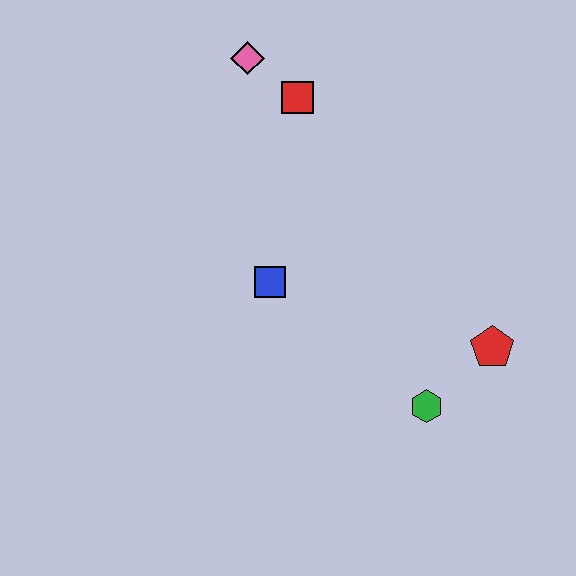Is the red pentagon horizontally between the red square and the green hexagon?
No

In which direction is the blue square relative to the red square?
The blue square is below the red square.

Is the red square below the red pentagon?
No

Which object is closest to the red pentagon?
The green hexagon is closest to the red pentagon.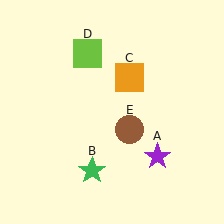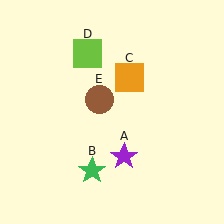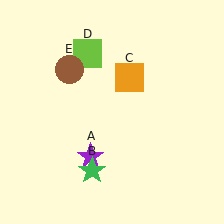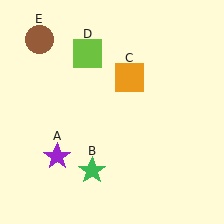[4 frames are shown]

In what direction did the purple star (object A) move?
The purple star (object A) moved left.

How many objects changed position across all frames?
2 objects changed position: purple star (object A), brown circle (object E).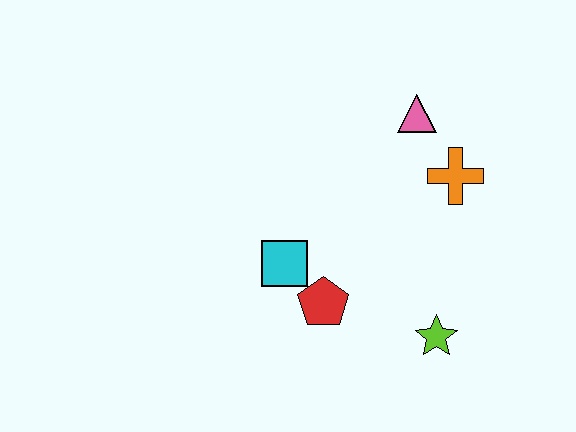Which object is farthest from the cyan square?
The pink triangle is farthest from the cyan square.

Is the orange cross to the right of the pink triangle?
Yes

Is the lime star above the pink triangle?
No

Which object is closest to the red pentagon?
The cyan square is closest to the red pentagon.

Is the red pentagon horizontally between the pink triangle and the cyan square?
Yes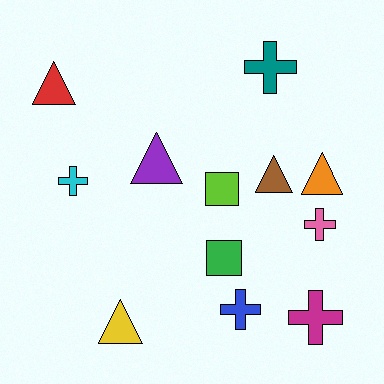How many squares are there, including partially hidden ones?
There are 2 squares.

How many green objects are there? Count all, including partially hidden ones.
There is 1 green object.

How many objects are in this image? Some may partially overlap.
There are 12 objects.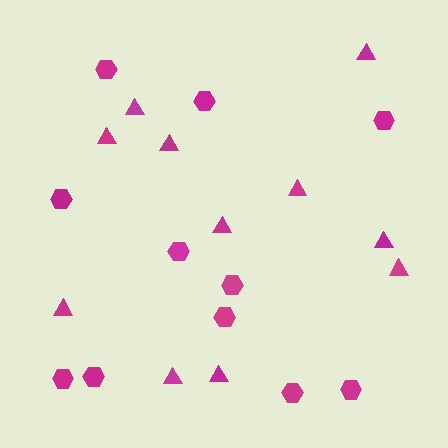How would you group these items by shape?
There are 2 groups: one group of hexagons (11) and one group of triangles (11).